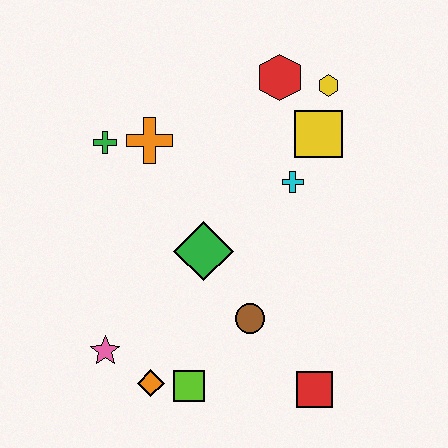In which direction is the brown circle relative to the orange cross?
The brown circle is below the orange cross.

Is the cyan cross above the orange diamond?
Yes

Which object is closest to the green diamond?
The brown circle is closest to the green diamond.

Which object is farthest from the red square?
The green cross is farthest from the red square.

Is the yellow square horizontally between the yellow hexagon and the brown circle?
Yes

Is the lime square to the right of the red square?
No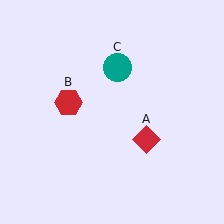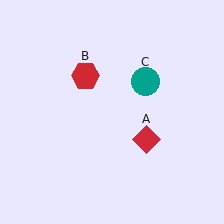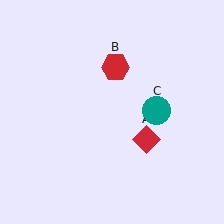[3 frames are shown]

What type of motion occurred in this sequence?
The red hexagon (object B), teal circle (object C) rotated clockwise around the center of the scene.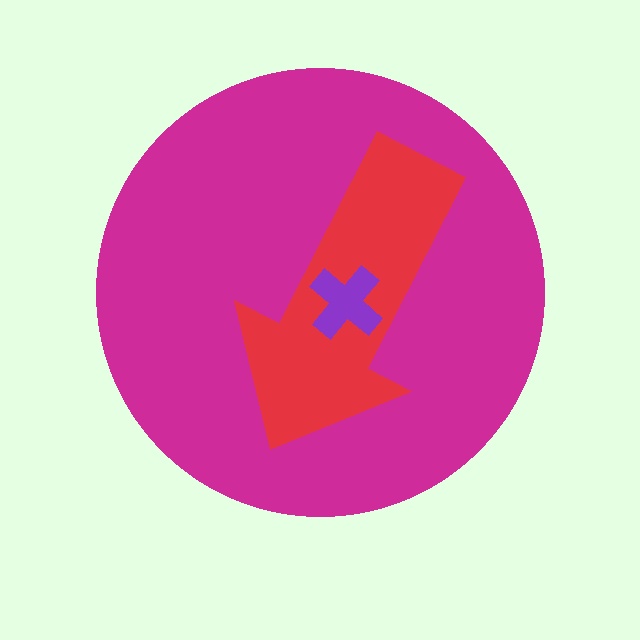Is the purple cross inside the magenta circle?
Yes.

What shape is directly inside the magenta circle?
The red arrow.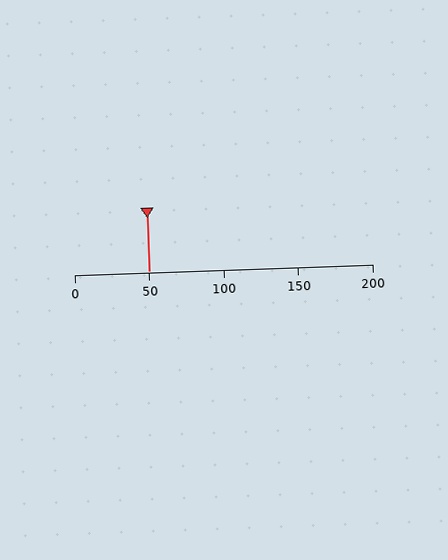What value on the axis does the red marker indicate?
The marker indicates approximately 50.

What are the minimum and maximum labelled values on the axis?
The axis runs from 0 to 200.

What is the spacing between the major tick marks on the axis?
The major ticks are spaced 50 apart.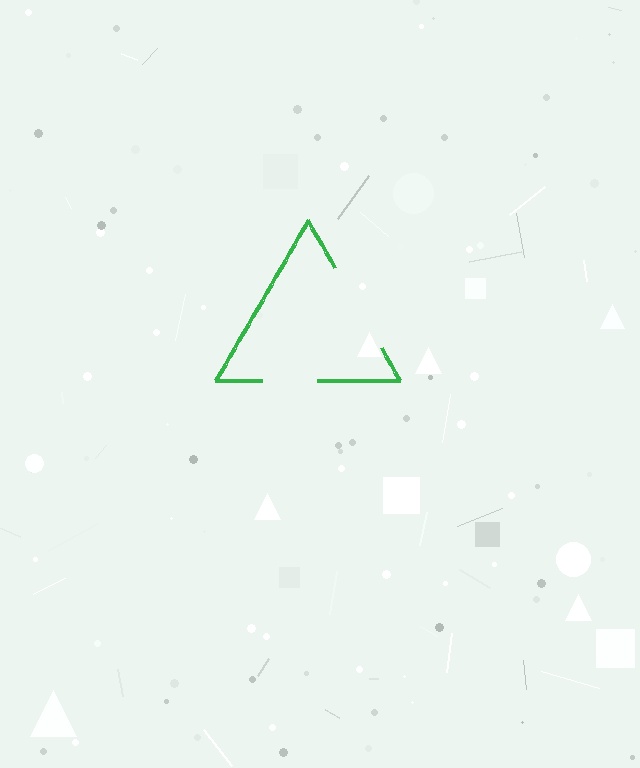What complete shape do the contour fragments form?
The contour fragments form a triangle.